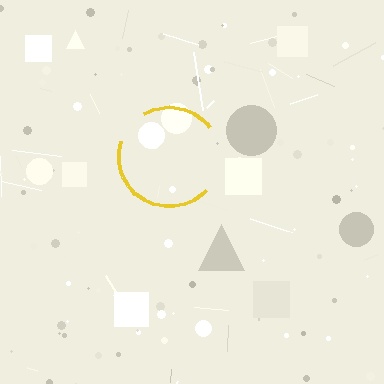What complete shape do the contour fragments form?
The contour fragments form a circle.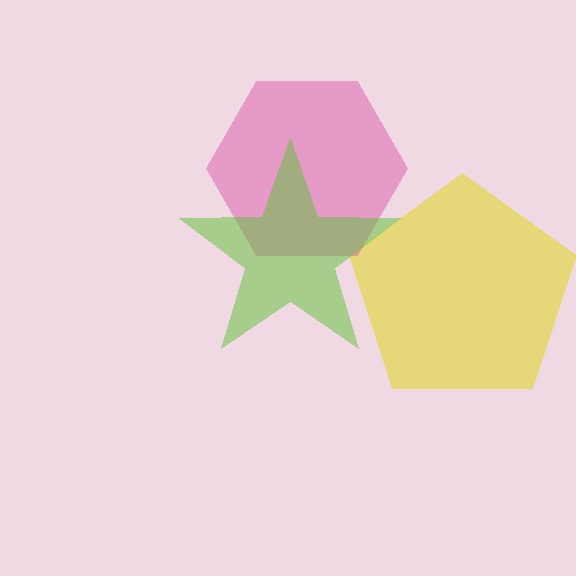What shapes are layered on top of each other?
The layered shapes are: a yellow pentagon, a pink hexagon, a lime star.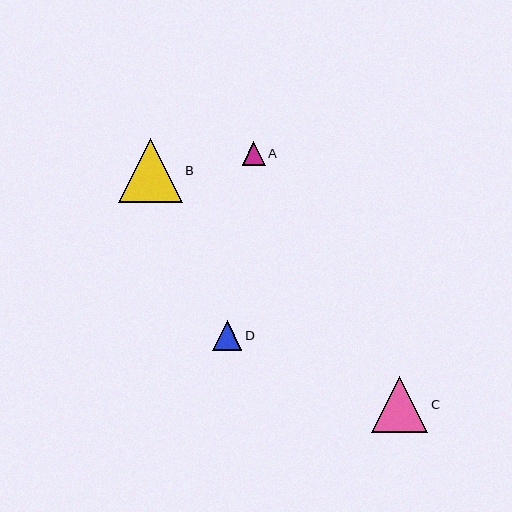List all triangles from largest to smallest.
From largest to smallest: B, C, D, A.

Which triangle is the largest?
Triangle B is the largest with a size of approximately 64 pixels.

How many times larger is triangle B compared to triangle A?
Triangle B is approximately 2.8 times the size of triangle A.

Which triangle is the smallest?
Triangle A is the smallest with a size of approximately 23 pixels.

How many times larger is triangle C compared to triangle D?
Triangle C is approximately 1.9 times the size of triangle D.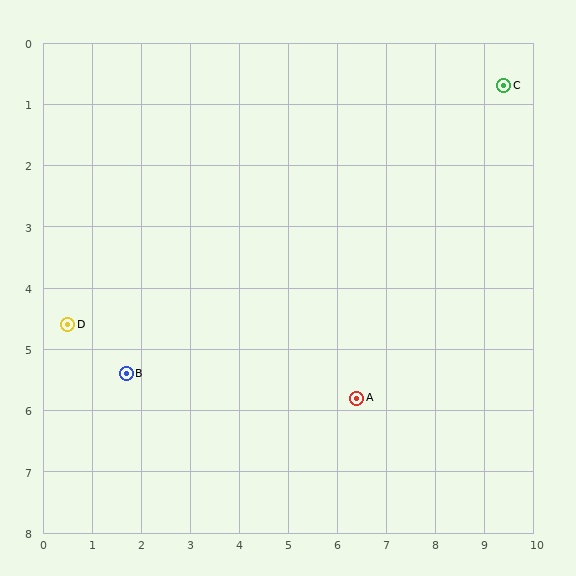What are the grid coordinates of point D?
Point D is at approximately (0.5, 4.6).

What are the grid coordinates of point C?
Point C is at approximately (9.4, 0.7).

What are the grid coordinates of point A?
Point A is at approximately (6.4, 5.8).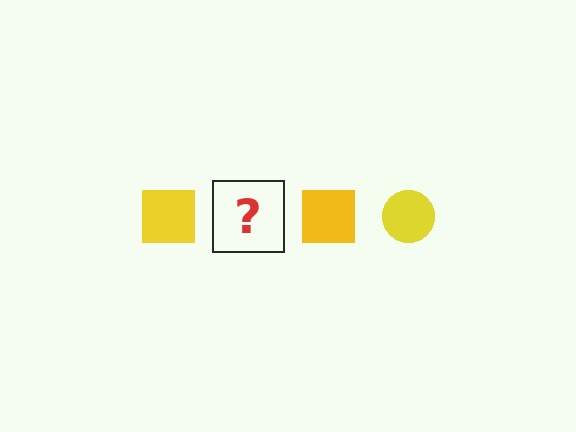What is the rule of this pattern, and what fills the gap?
The rule is that the pattern cycles through square, circle shapes in yellow. The gap should be filled with a yellow circle.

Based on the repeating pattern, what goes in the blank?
The blank should be a yellow circle.